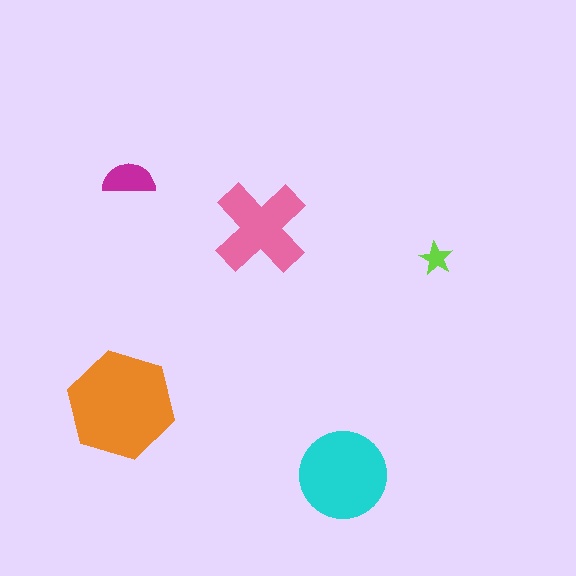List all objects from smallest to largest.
The lime star, the magenta semicircle, the pink cross, the cyan circle, the orange hexagon.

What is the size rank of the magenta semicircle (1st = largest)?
4th.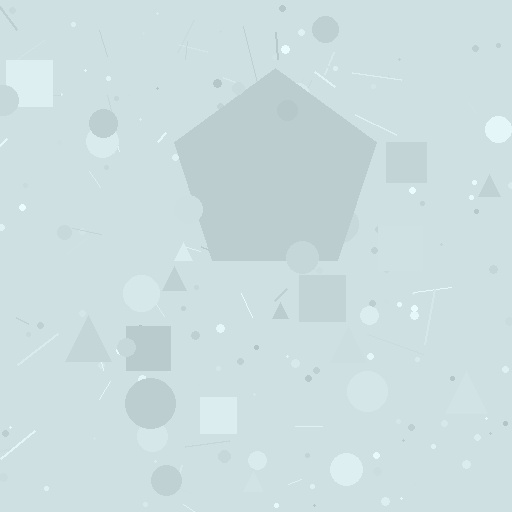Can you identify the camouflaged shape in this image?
The camouflaged shape is a pentagon.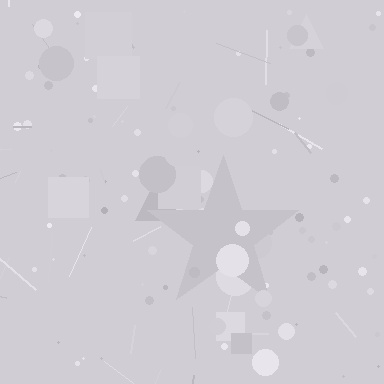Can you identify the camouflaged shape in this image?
The camouflaged shape is a star.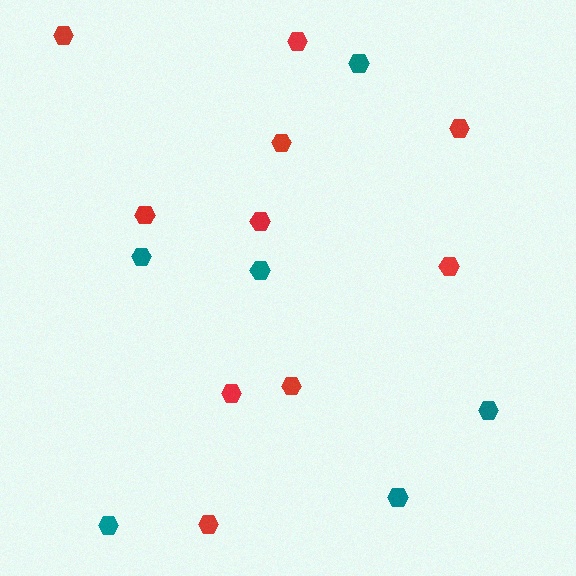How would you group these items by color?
There are 2 groups: one group of teal hexagons (6) and one group of red hexagons (10).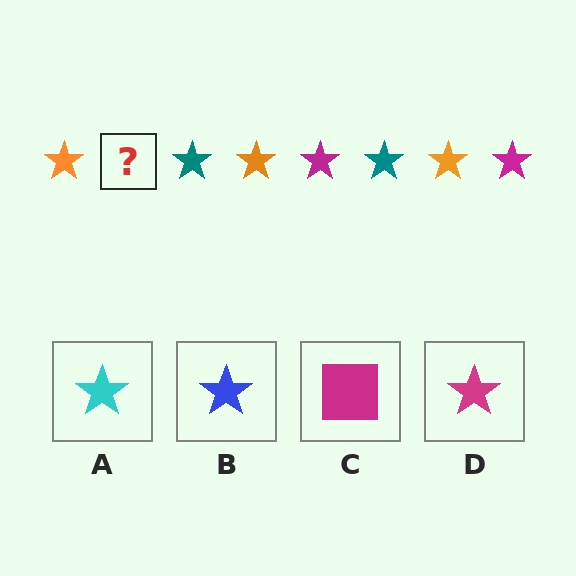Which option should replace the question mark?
Option D.